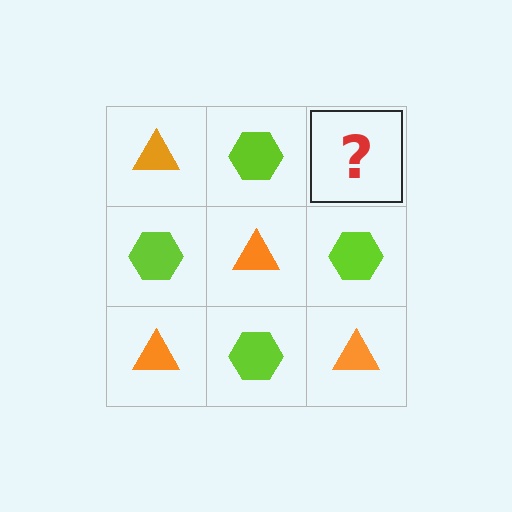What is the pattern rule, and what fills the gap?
The rule is that it alternates orange triangle and lime hexagon in a checkerboard pattern. The gap should be filled with an orange triangle.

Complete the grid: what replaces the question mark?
The question mark should be replaced with an orange triangle.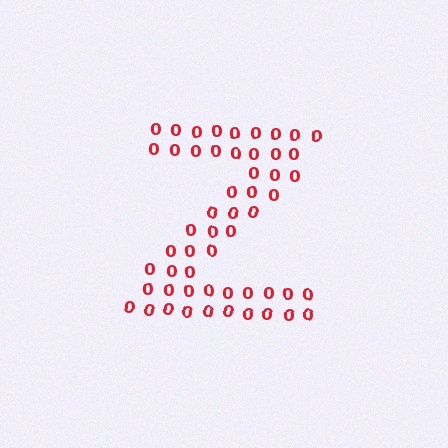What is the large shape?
The large shape is the letter Z.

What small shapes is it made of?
It is made of small digit 0's.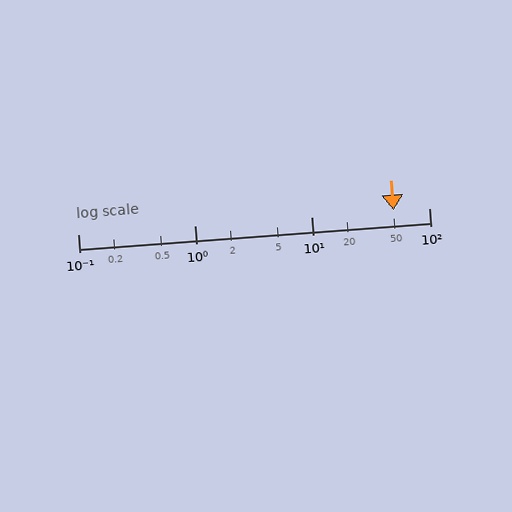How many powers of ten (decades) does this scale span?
The scale spans 3 decades, from 0.1 to 100.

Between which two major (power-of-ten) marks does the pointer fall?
The pointer is between 10 and 100.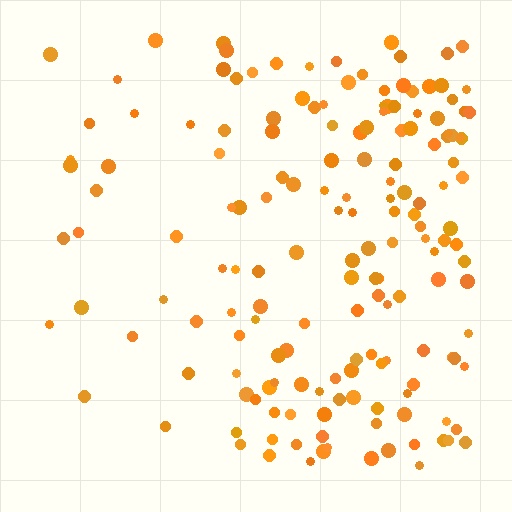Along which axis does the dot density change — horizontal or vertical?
Horizontal.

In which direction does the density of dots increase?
From left to right, with the right side densest.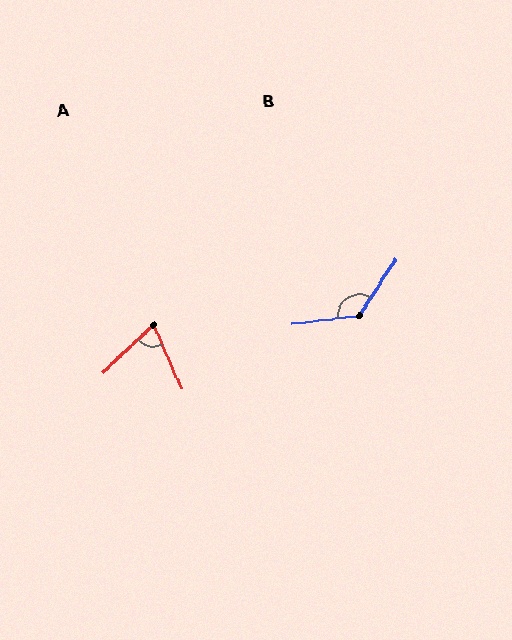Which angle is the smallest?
A, at approximately 71 degrees.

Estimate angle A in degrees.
Approximately 71 degrees.